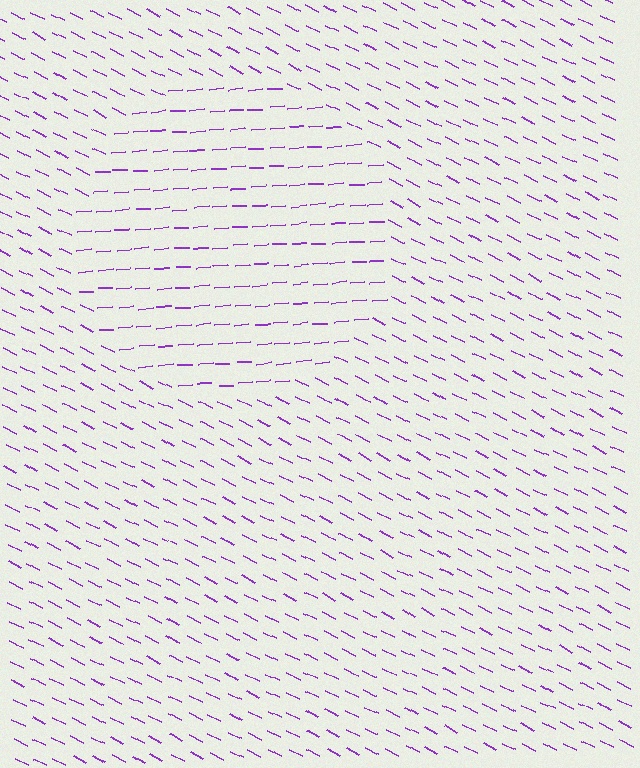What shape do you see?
I see a circle.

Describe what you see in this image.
The image is filled with small purple line segments. A circle region in the image has lines oriented differently from the surrounding lines, creating a visible texture boundary.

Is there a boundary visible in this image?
Yes, there is a texture boundary formed by a change in line orientation.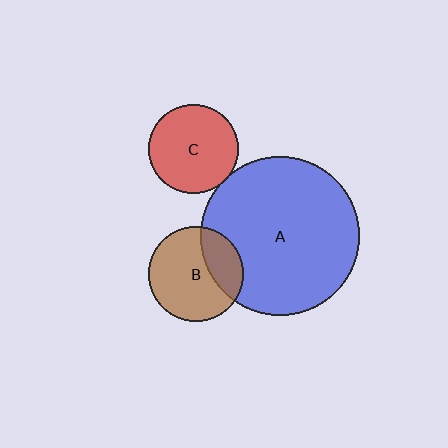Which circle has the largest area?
Circle A (blue).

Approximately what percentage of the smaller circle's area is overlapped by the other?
Approximately 5%.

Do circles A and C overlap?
Yes.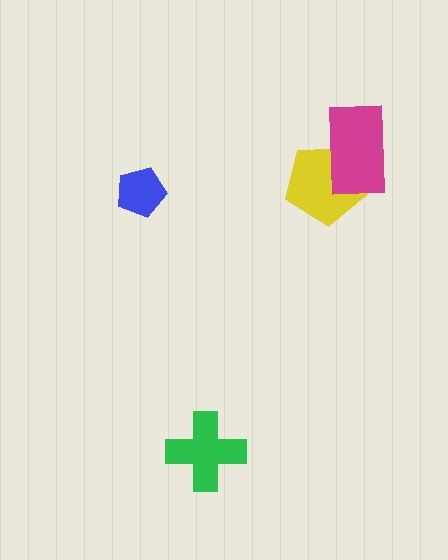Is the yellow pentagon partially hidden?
Yes, it is partially covered by another shape.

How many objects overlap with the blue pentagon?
0 objects overlap with the blue pentagon.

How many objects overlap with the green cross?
0 objects overlap with the green cross.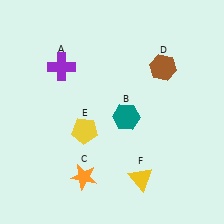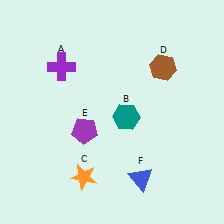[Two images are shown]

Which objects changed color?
E changed from yellow to purple. F changed from yellow to blue.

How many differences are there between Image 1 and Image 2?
There are 2 differences between the two images.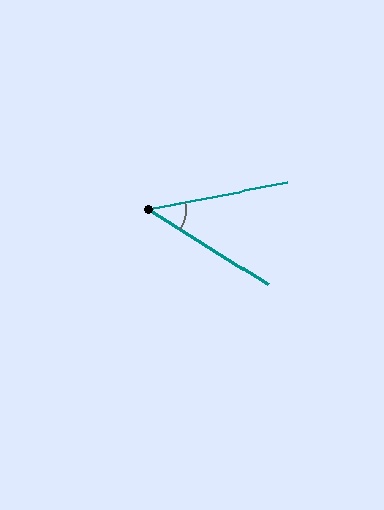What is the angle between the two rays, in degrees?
Approximately 43 degrees.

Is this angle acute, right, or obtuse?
It is acute.